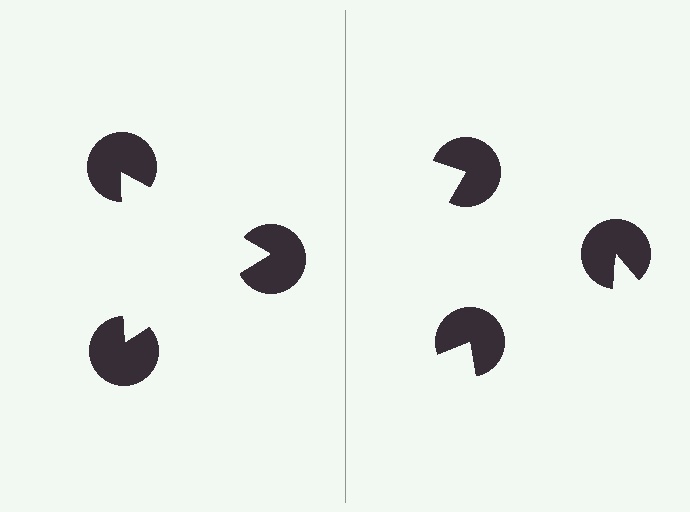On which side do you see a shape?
An illusory triangle appears on the left side. On the right side the wedge cuts are rotated, so no coherent shape forms.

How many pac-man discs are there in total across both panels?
6 — 3 on each side.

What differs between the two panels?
The pac-man discs are positioned identically on both sides; only the wedge orientations differ. On the left they align to a triangle; on the right they are misaligned.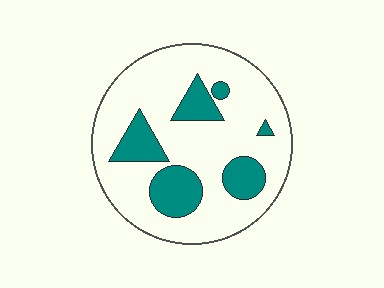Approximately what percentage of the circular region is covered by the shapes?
Approximately 25%.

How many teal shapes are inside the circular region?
6.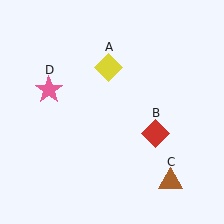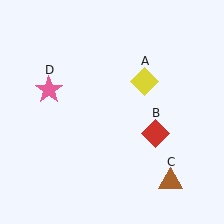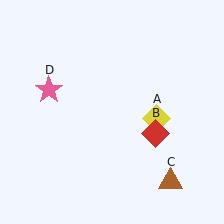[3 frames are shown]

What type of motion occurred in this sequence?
The yellow diamond (object A) rotated clockwise around the center of the scene.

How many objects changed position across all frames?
1 object changed position: yellow diamond (object A).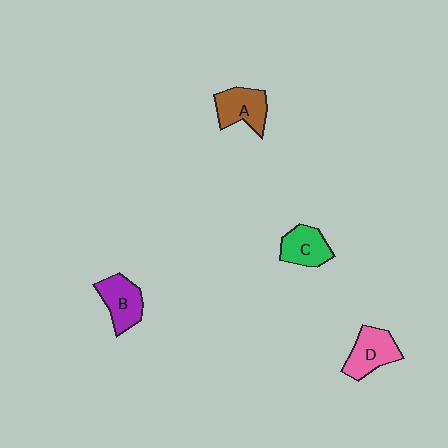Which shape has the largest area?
Shape D (pink).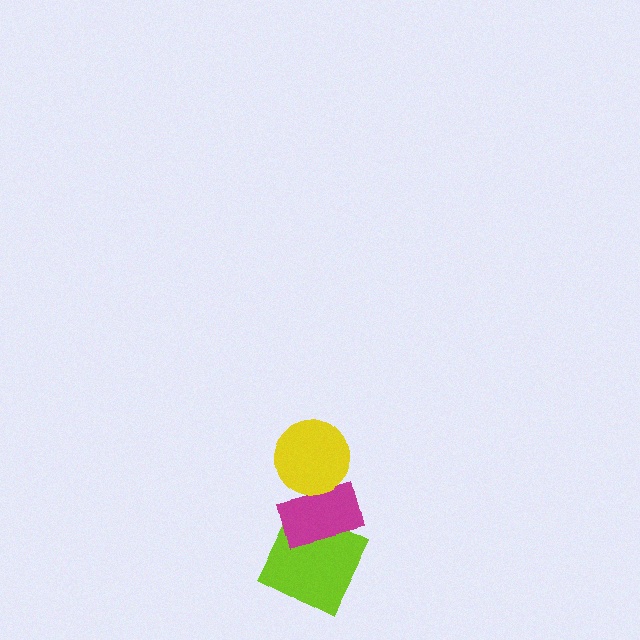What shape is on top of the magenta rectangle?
The yellow circle is on top of the magenta rectangle.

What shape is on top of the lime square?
The magenta rectangle is on top of the lime square.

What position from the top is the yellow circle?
The yellow circle is 1st from the top.